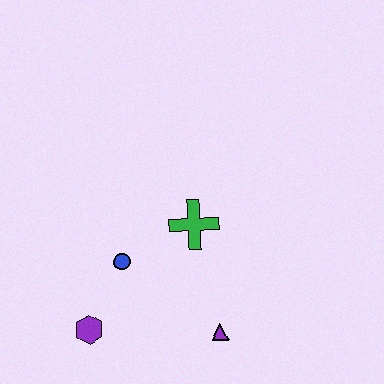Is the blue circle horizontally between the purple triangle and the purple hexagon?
Yes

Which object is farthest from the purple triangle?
The purple hexagon is farthest from the purple triangle.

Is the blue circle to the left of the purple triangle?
Yes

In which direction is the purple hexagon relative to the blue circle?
The purple hexagon is below the blue circle.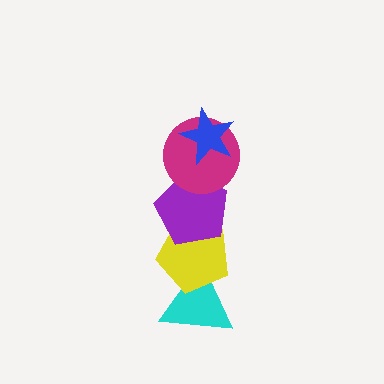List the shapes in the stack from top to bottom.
From top to bottom: the blue star, the magenta circle, the purple pentagon, the yellow pentagon, the cyan triangle.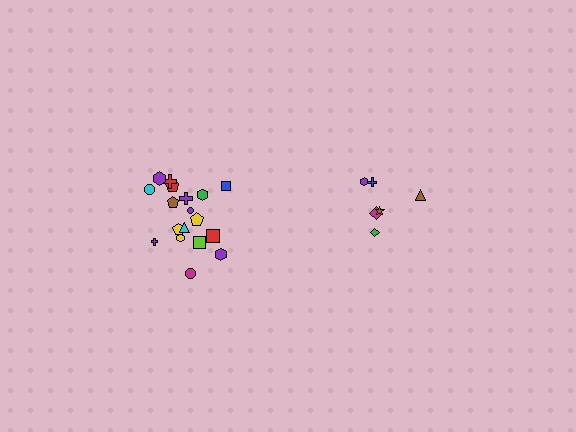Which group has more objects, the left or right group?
The left group.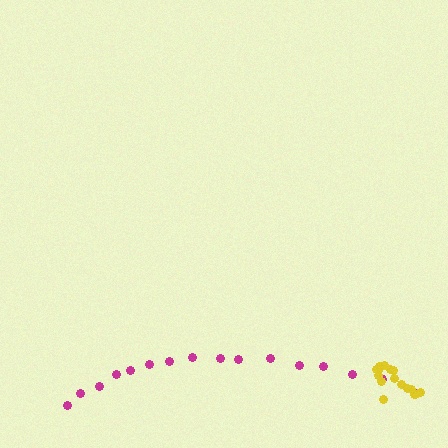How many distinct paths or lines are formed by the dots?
There are 2 distinct paths.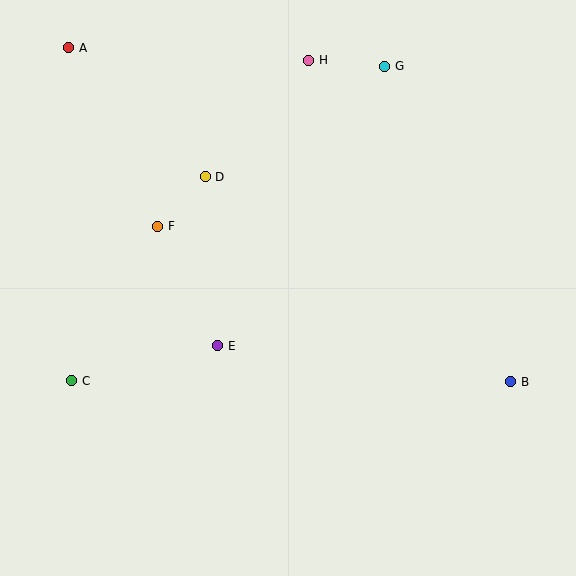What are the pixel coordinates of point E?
Point E is at (218, 346).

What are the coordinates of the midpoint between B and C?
The midpoint between B and C is at (291, 381).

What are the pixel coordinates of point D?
Point D is at (205, 177).